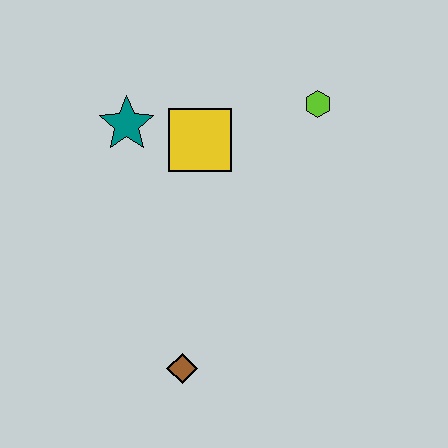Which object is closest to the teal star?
The yellow square is closest to the teal star.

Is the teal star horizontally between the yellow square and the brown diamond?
No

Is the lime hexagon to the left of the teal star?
No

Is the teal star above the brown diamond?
Yes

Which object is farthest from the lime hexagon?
The brown diamond is farthest from the lime hexagon.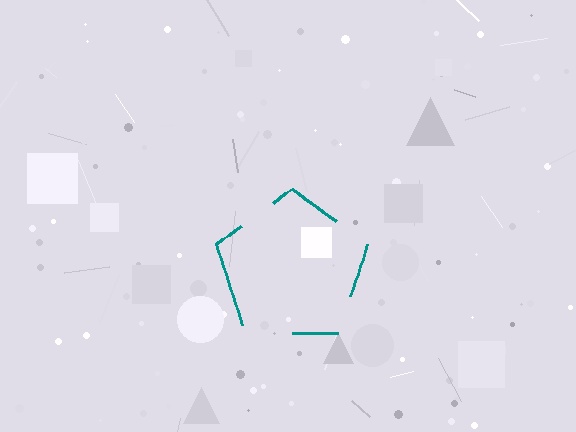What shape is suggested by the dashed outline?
The dashed outline suggests a pentagon.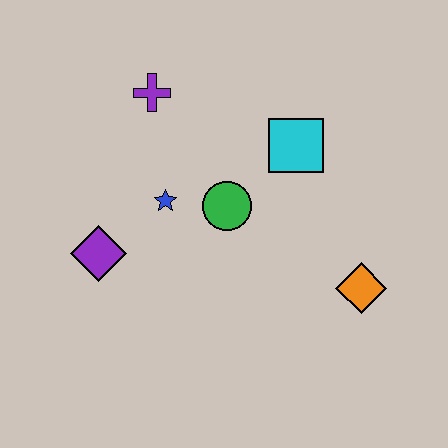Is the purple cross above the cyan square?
Yes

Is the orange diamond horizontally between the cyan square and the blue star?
No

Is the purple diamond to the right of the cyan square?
No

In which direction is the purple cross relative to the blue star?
The purple cross is above the blue star.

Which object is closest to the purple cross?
The blue star is closest to the purple cross.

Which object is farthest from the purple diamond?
The orange diamond is farthest from the purple diamond.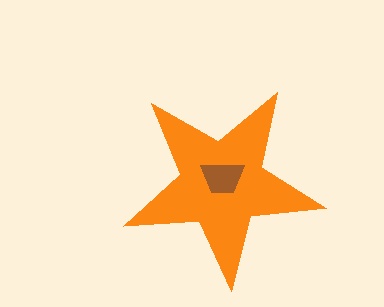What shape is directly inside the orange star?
The brown trapezoid.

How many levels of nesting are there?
2.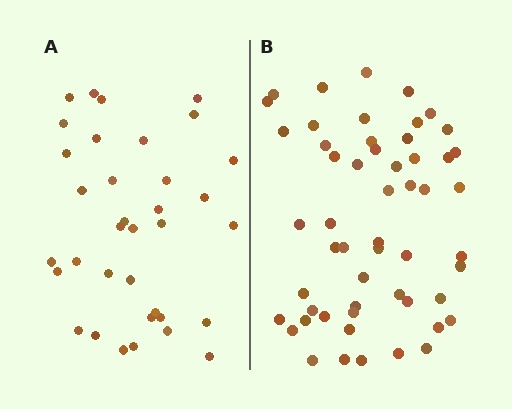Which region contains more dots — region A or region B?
Region B (the right region) has more dots.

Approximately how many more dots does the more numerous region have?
Region B has approximately 20 more dots than region A.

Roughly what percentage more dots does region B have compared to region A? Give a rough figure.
About 55% more.